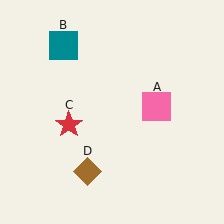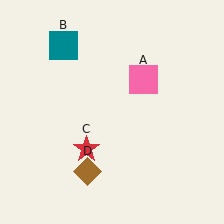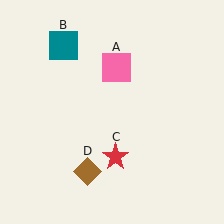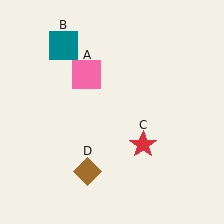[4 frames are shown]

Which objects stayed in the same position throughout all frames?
Teal square (object B) and brown diamond (object D) remained stationary.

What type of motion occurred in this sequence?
The pink square (object A), red star (object C) rotated counterclockwise around the center of the scene.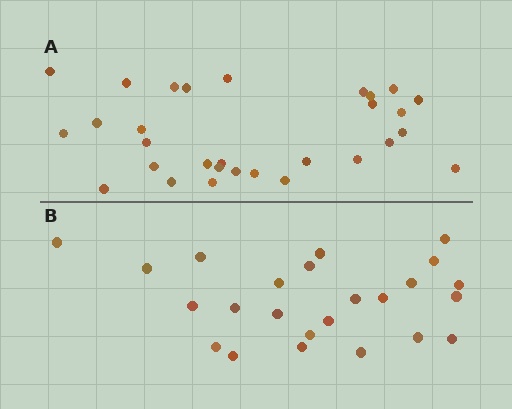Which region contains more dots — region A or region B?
Region A (the top region) has more dots.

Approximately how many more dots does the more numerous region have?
Region A has about 6 more dots than region B.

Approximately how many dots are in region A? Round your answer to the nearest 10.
About 30 dots.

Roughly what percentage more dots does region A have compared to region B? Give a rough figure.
About 25% more.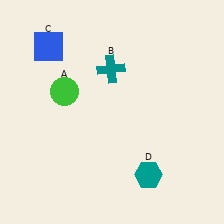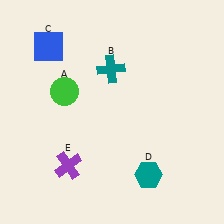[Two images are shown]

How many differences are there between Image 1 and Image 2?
There is 1 difference between the two images.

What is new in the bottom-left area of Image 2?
A purple cross (E) was added in the bottom-left area of Image 2.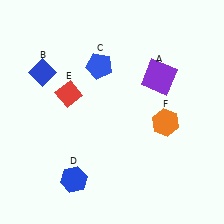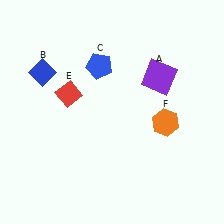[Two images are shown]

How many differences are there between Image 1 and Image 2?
There is 1 difference between the two images.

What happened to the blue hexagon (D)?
The blue hexagon (D) was removed in Image 2. It was in the bottom-left area of Image 1.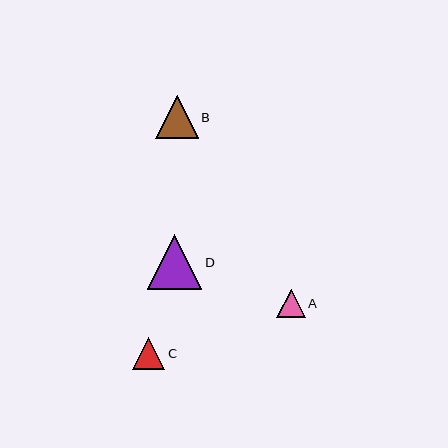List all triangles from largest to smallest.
From largest to smallest: D, B, C, A.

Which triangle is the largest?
Triangle D is the largest with a size of approximately 55 pixels.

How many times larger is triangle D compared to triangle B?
Triangle D is approximately 1.3 times the size of triangle B.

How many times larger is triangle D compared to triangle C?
Triangle D is approximately 1.7 times the size of triangle C.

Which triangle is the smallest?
Triangle A is the smallest with a size of approximately 29 pixels.